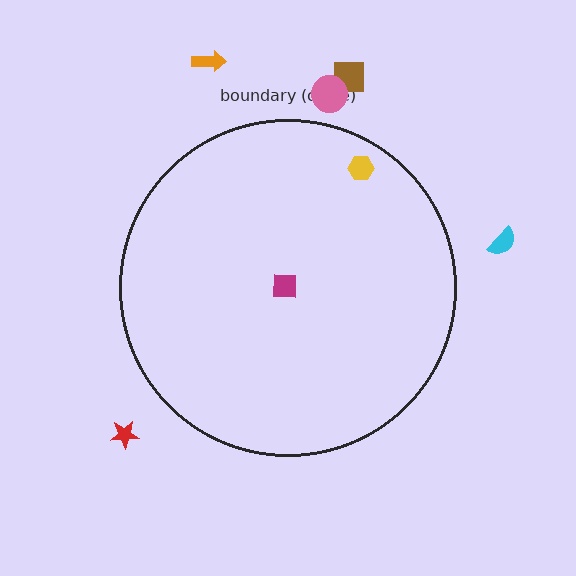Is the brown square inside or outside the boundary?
Outside.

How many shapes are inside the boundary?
2 inside, 5 outside.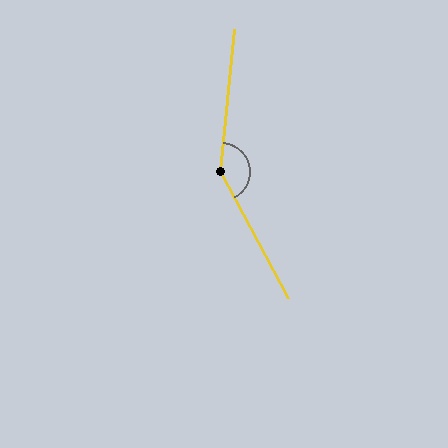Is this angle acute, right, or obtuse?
It is obtuse.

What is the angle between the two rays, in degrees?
Approximately 146 degrees.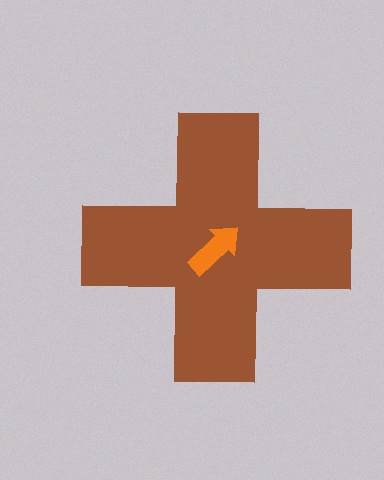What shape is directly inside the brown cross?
The orange arrow.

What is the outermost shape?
The brown cross.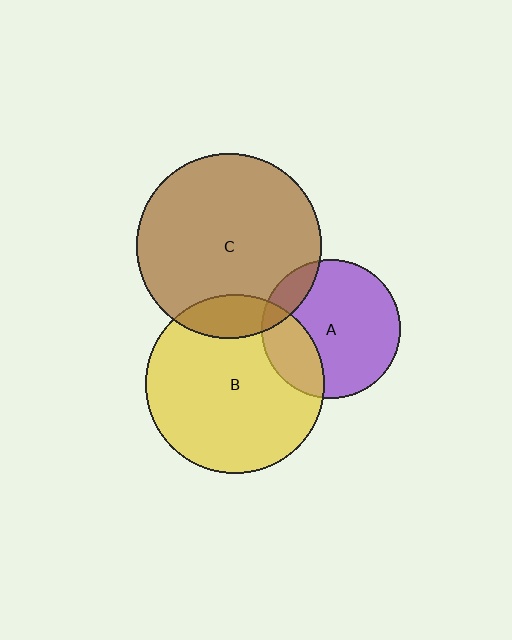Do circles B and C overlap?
Yes.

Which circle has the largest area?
Circle C (brown).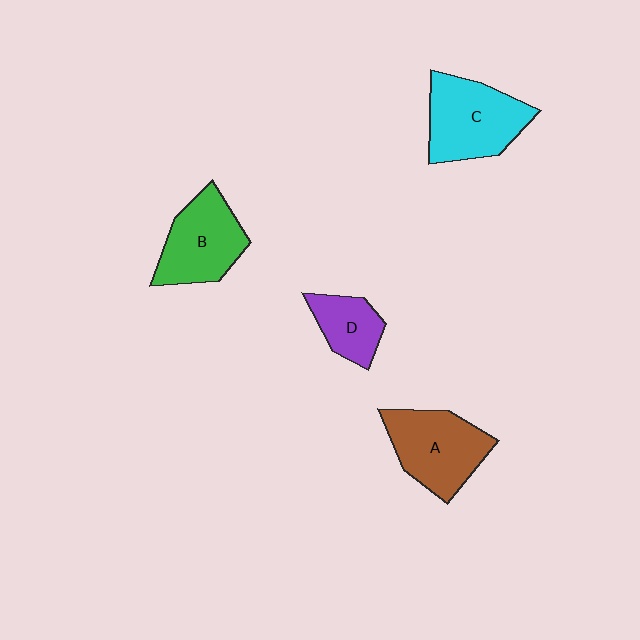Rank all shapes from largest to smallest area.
From largest to smallest: C (cyan), A (brown), B (green), D (purple).